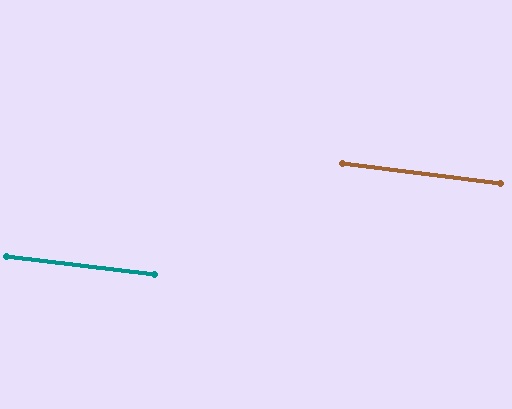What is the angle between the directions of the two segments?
Approximately 0 degrees.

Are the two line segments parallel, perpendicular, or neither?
Parallel — their directions differ by only 0.0°.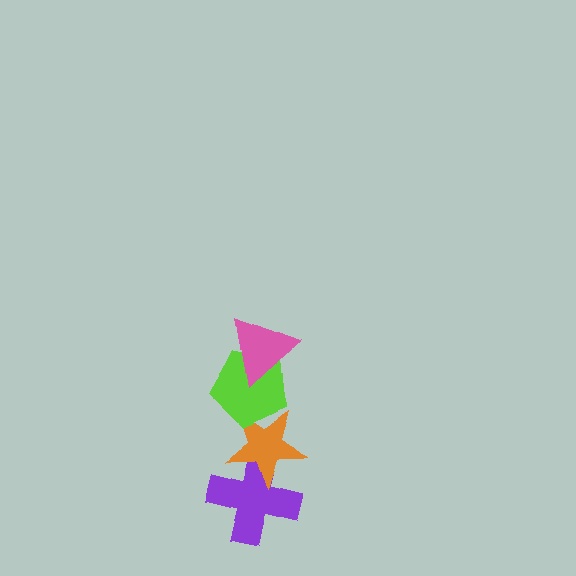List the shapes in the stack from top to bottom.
From top to bottom: the pink triangle, the lime pentagon, the orange star, the purple cross.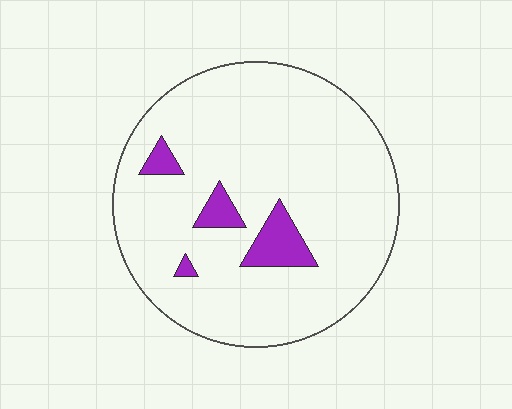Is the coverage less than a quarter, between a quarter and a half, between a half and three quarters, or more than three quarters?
Less than a quarter.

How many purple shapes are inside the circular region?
4.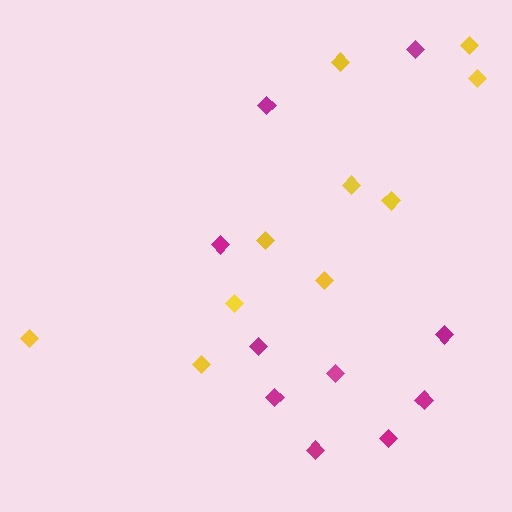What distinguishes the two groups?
There are 2 groups: one group of yellow diamonds (10) and one group of magenta diamonds (10).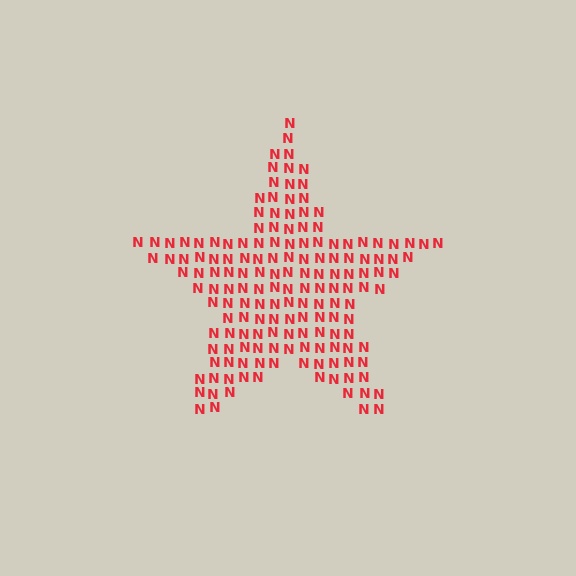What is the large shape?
The large shape is a star.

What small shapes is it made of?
It is made of small letter N's.